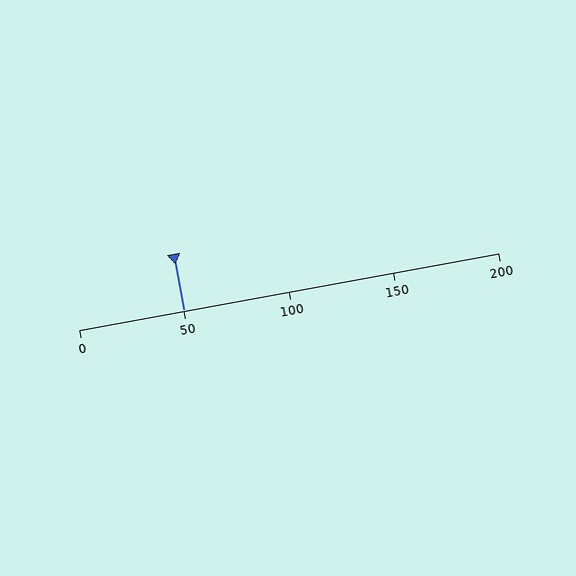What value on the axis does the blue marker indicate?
The marker indicates approximately 50.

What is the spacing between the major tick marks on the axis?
The major ticks are spaced 50 apart.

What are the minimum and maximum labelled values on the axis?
The axis runs from 0 to 200.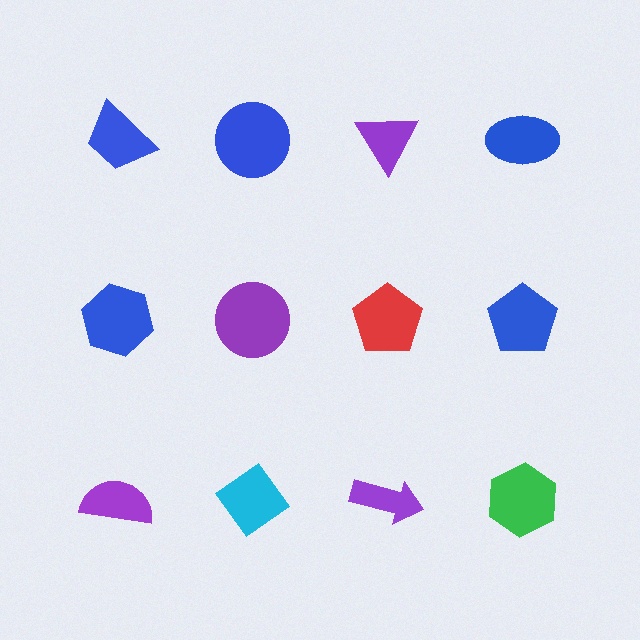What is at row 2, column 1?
A blue hexagon.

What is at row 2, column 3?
A red pentagon.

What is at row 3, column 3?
A purple arrow.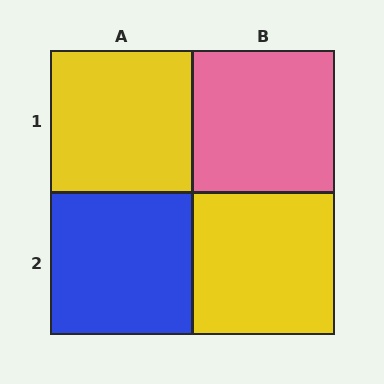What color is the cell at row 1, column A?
Yellow.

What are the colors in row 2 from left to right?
Blue, yellow.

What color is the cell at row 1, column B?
Pink.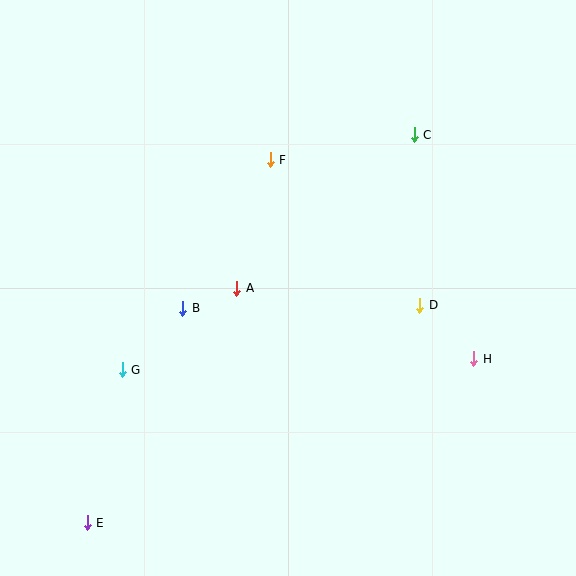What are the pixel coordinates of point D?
Point D is at (420, 305).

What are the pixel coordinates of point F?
Point F is at (270, 160).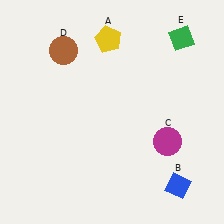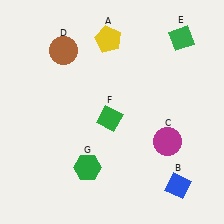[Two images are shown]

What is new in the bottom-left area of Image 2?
A green diamond (F) was added in the bottom-left area of Image 2.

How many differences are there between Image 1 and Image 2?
There are 2 differences between the two images.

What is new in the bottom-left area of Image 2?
A green hexagon (G) was added in the bottom-left area of Image 2.